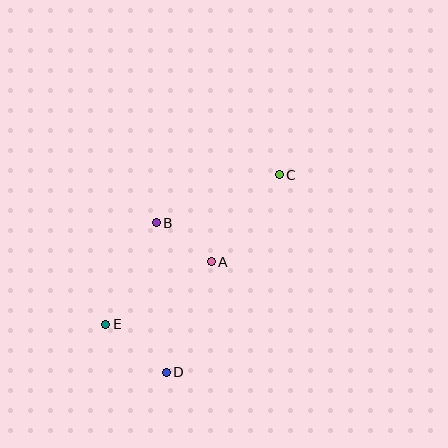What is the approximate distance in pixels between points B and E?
The distance between B and E is approximately 113 pixels.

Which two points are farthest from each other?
Points C and E are farthest from each other.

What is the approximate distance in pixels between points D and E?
The distance between D and E is approximately 77 pixels.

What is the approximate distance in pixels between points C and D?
The distance between C and D is approximately 227 pixels.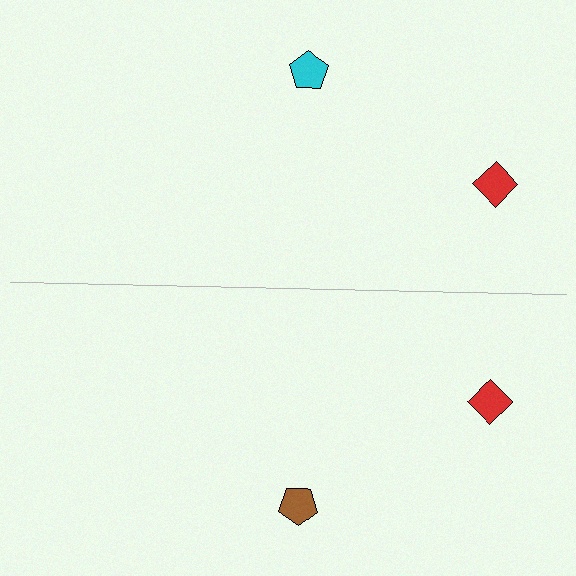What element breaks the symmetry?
The brown pentagon on the bottom side breaks the symmetry — its mirror counterpart is cyan.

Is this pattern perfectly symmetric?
No, the pattern is not perfectly symmetric. The brown pentagon on the bottom side breaks the symmetry — its mirror counterpart is cyan.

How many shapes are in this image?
There are 4 shapes in this image.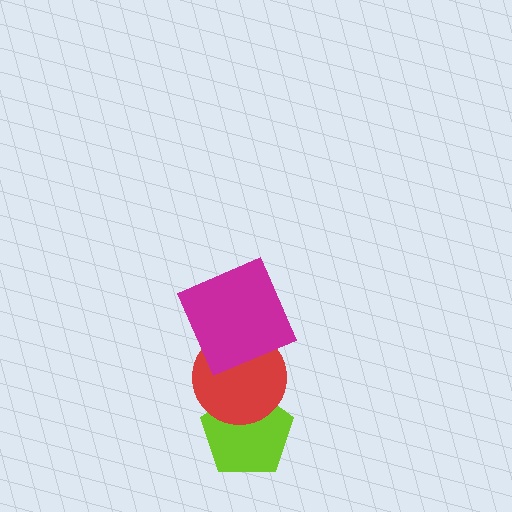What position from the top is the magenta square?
The magenta square is 1st from the top.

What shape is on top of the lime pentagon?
The red circle is on top of the lime pentagon.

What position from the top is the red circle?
The red circle is 2nd from the top.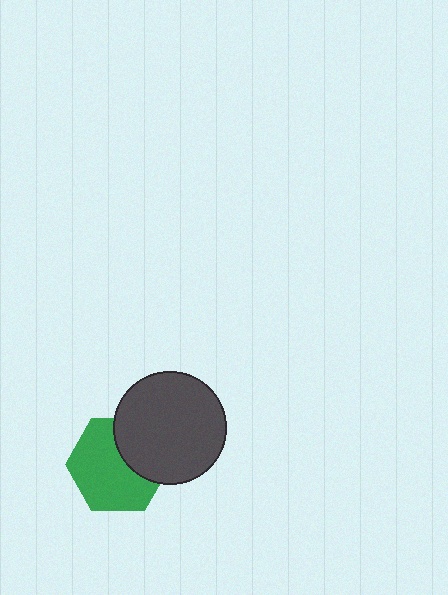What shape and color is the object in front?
The object in front is a dark gray circle.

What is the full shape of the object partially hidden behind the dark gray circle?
The partially hidden object is a green hexagon.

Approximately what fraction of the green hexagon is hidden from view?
Roughly 33% of the green hexagon is hidden behind the dark gray circle.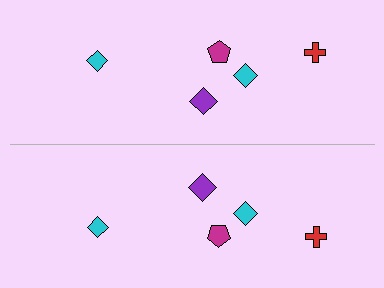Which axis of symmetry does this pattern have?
The pattern has a horizontal axis of symmetry running through the center of the image.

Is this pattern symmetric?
Yes, this pattern has bilateral (reflection) symmetry.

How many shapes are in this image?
There are 10 shapes in this image.